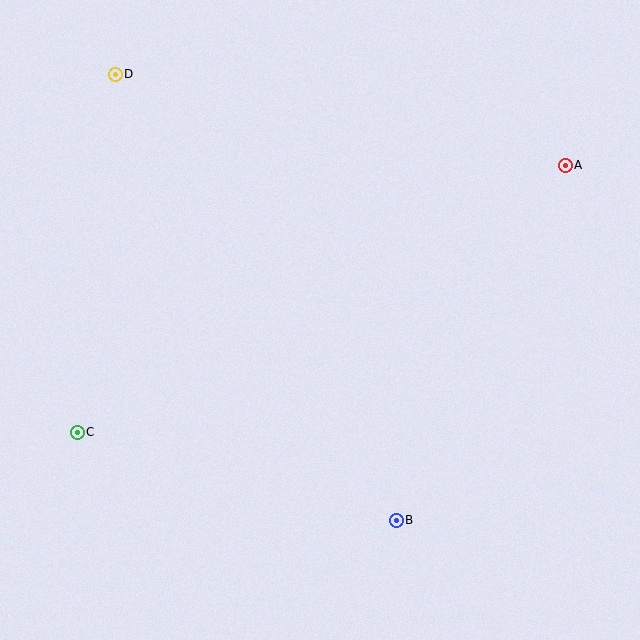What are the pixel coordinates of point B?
Point B is at (396, 520).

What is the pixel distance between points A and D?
The distance between A and D is 458 pixels.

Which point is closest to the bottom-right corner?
Point B is closest to the bottom-right corner.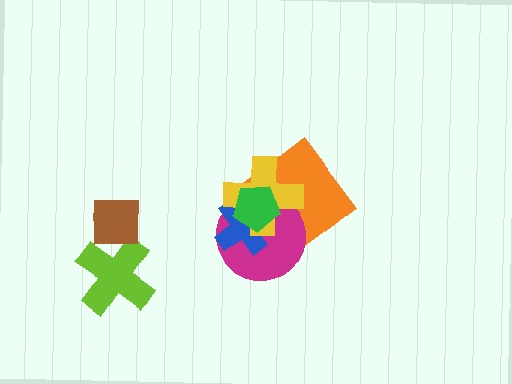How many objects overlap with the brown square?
1 object overlaps with the brown square.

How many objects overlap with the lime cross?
1 object overlaps with the lime cross.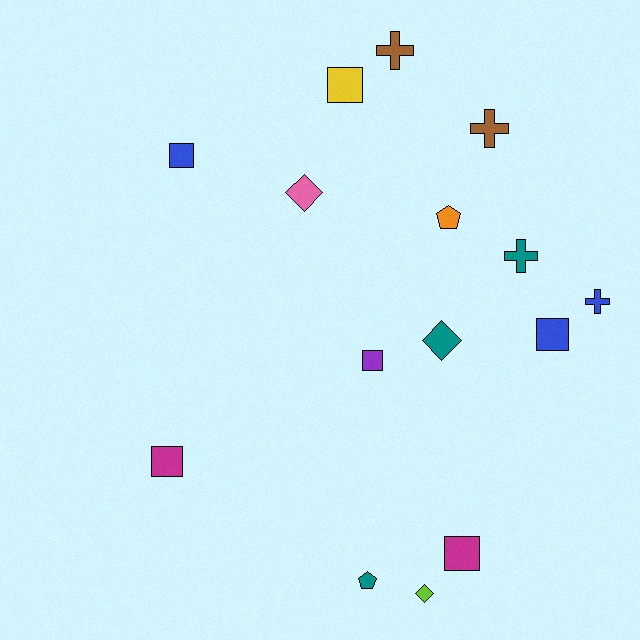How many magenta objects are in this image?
There are 2 magenta objects.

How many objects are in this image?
There are 15 objects.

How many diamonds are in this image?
There are 3 diamonds.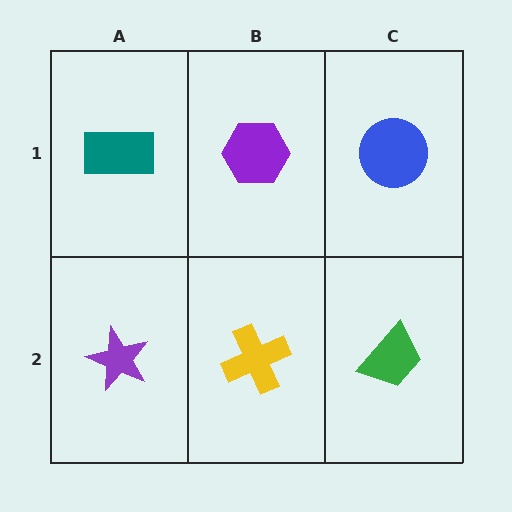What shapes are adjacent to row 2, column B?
A purple hexagon (row 1, column B), a purple star (row 2, column A), a green trapezoid (row 2, column C).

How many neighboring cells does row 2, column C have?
2.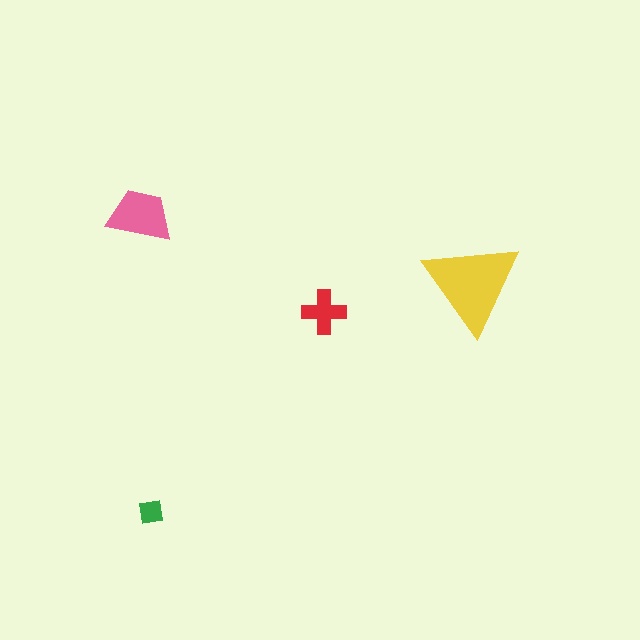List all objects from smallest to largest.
The green square, the red cross, the pink trapezoid, the yellow triangle.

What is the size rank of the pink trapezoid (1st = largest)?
2nd.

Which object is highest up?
The pink trapezoid is topmost.